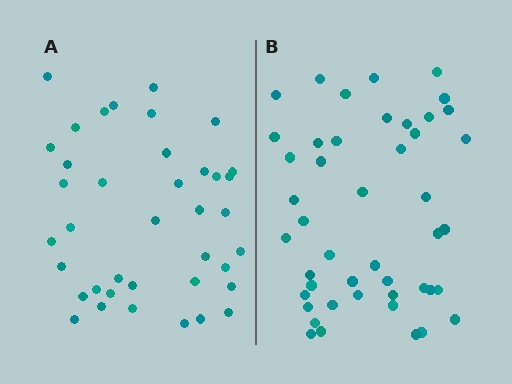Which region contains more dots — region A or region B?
Region B (the right region) has more dots.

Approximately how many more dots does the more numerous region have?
Region B has roughly 8 or so more dots than region A.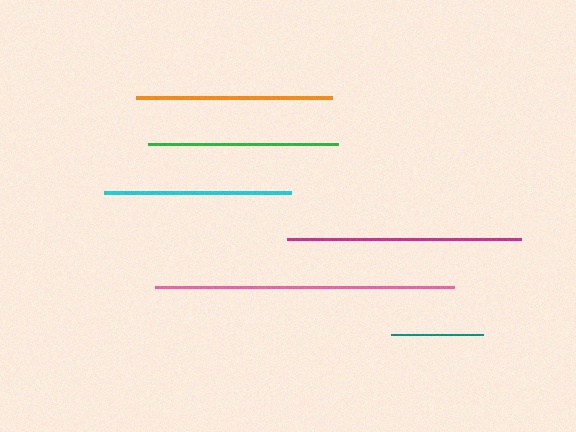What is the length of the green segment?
The green segment is approximately 190 pixels long.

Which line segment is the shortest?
The teal line is the shortest at approximately 92 pixels.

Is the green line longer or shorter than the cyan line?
The green line is longer than the cyan line.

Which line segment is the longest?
The pink line is the longest at approximately 299 pixels.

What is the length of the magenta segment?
The magenta segment is approximately 234 pixels long.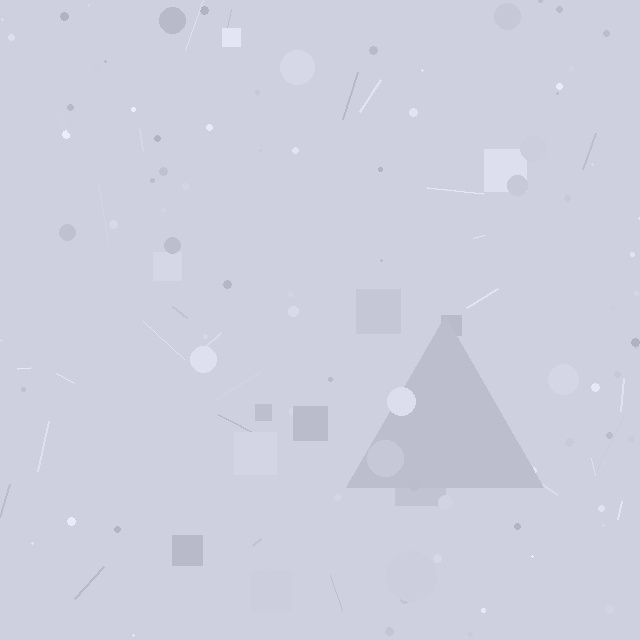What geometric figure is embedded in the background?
A triangle is embedded in the background.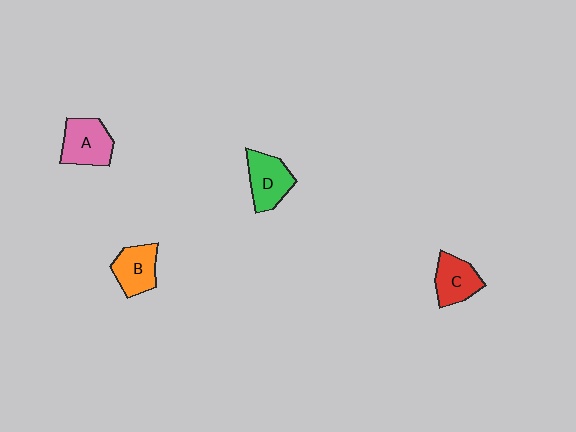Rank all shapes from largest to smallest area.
From largest to smallest: A (pink), D (green), B (orange), C (red).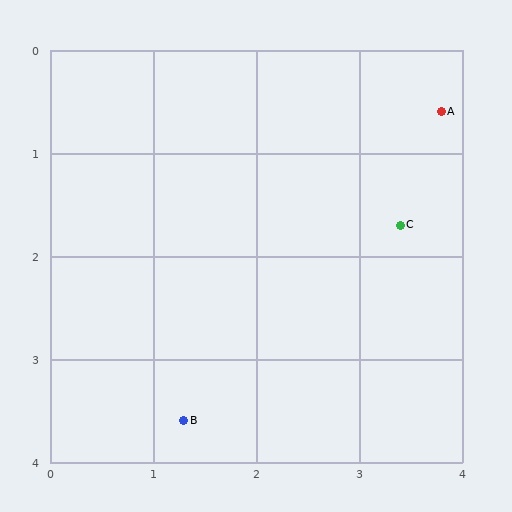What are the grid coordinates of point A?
Point A is at approximately (3.8, 0.6).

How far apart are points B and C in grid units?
Points B and C are about 2.8 grid units apart.